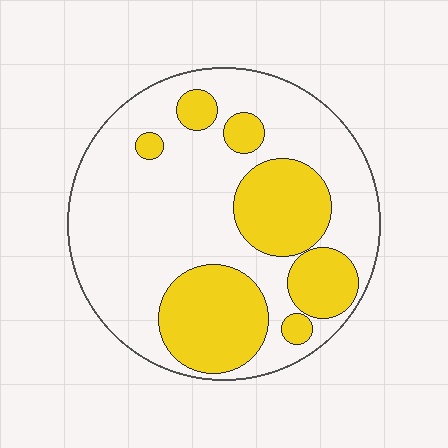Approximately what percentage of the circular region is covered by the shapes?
Approximately 35%.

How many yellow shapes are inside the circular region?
7.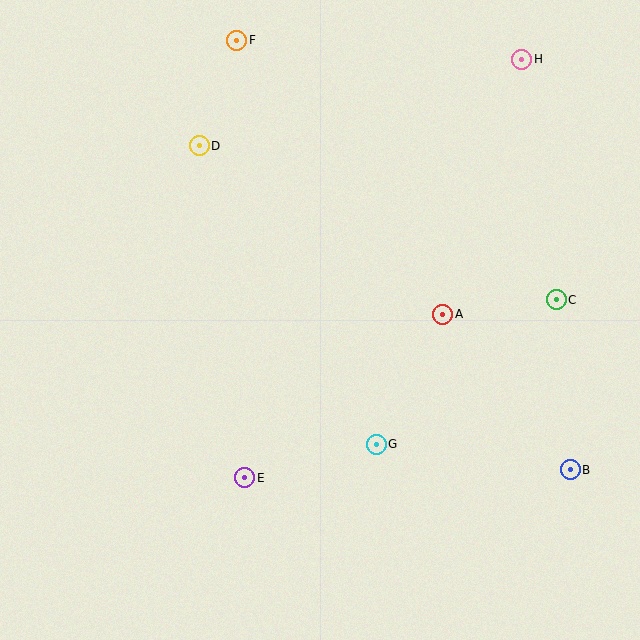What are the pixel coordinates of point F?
Point F is at (237, 40).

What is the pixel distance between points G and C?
The distance between G and C is 231 pixels.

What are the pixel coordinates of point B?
Point B is at (570, 470).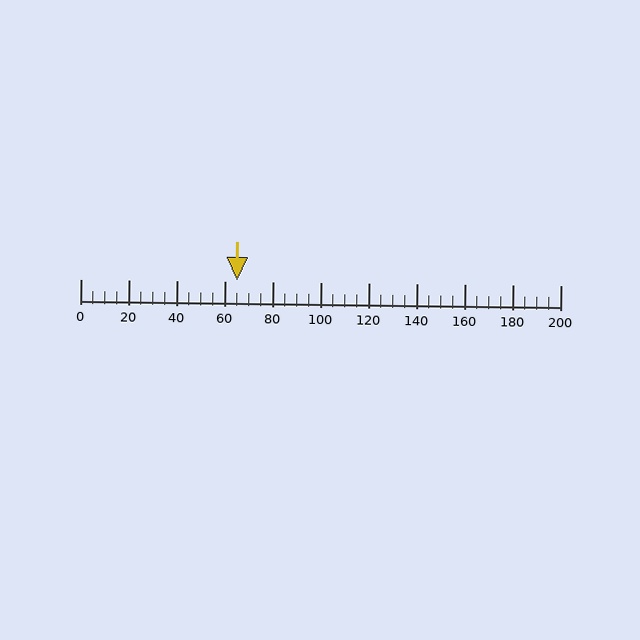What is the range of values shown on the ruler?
The ruler shows values from 0 to 200.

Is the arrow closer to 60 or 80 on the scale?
The arrow is closer to 60.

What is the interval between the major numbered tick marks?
The major tick marks are spaced 20 units apart.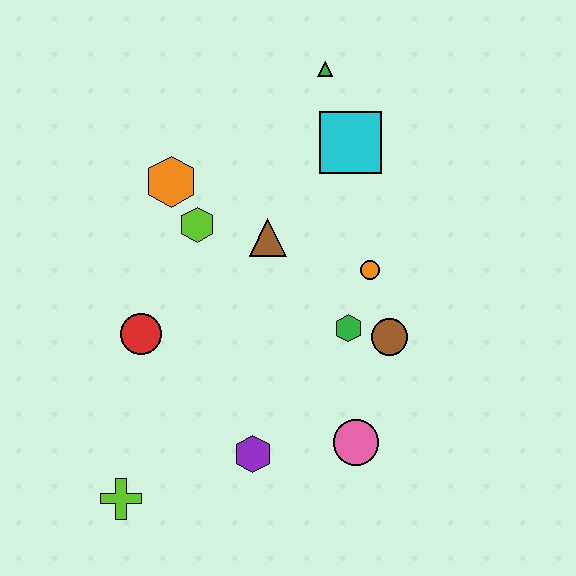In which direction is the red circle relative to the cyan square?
The red circle is to the left of the cyan square.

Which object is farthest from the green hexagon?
The lime cross is farthest from the green hexagon.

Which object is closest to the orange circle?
The green hexagon is closest to the orange circle.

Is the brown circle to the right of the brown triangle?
Yes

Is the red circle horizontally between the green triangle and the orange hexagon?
No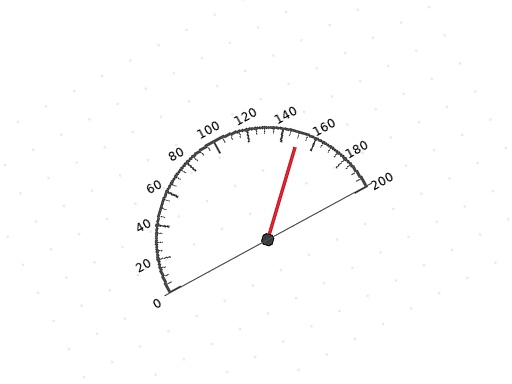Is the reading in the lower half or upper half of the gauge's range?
The reading is in the upper half of the range (0 to 200).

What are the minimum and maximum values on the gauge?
The gauge ranges from 0 to 200.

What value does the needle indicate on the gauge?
The needle indicates approximately 150.